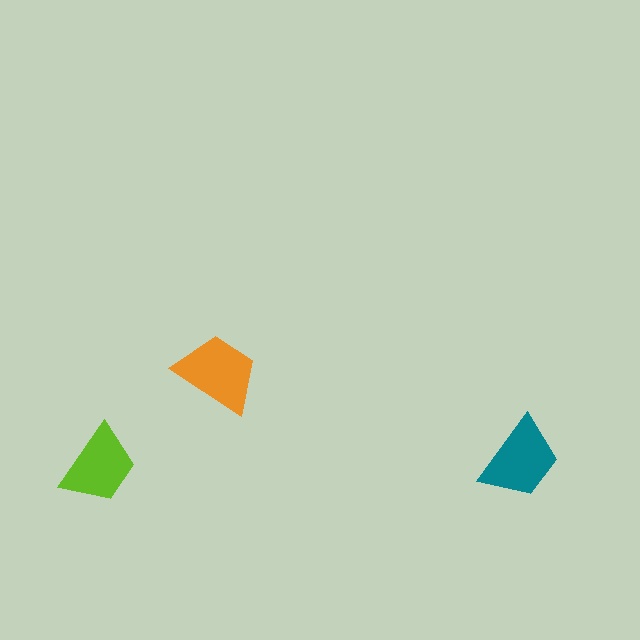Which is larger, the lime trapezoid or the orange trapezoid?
The orange one.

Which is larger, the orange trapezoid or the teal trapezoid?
The orange one.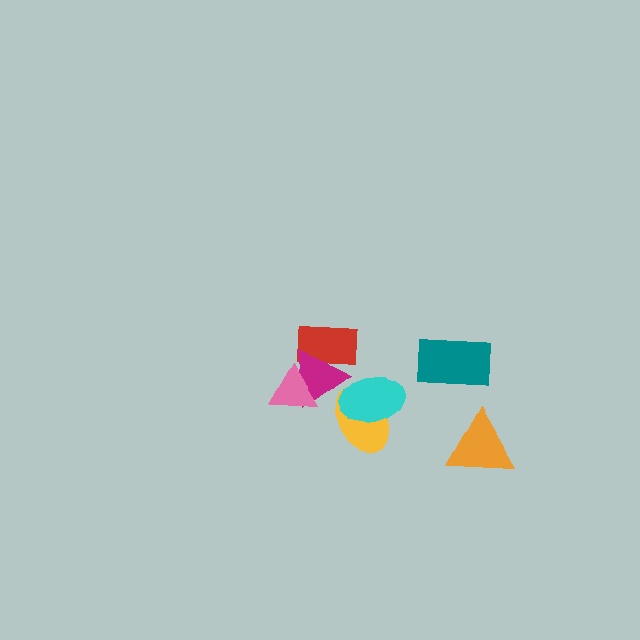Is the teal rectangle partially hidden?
No, no other shape covers it.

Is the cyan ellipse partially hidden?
Yes, it is partially covered by another shape.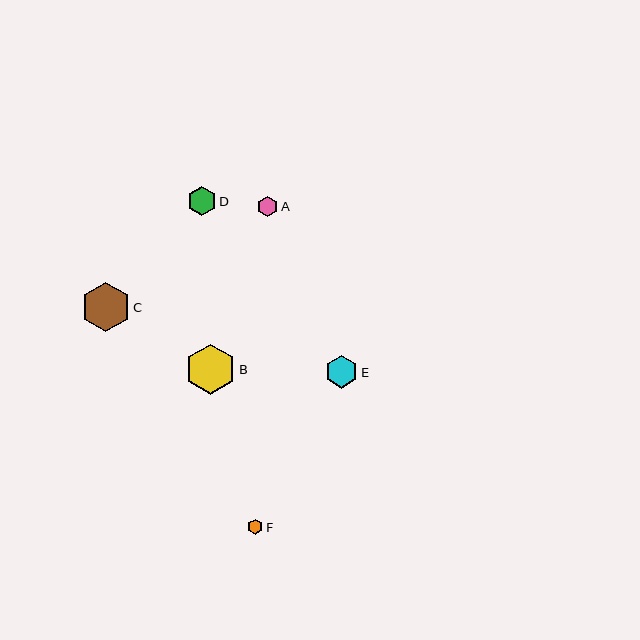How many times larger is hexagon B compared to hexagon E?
Hexagon B is approximately 1.6 times the size of hexagon E.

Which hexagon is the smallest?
Hexagon F is the smallest with a size of approximately 15 pixels.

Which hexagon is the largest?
Hexagon B is the largest with a size of approximately 50 pixels.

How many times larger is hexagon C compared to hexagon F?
Hexagon C is approximately 3.3 times the size of hexagon F.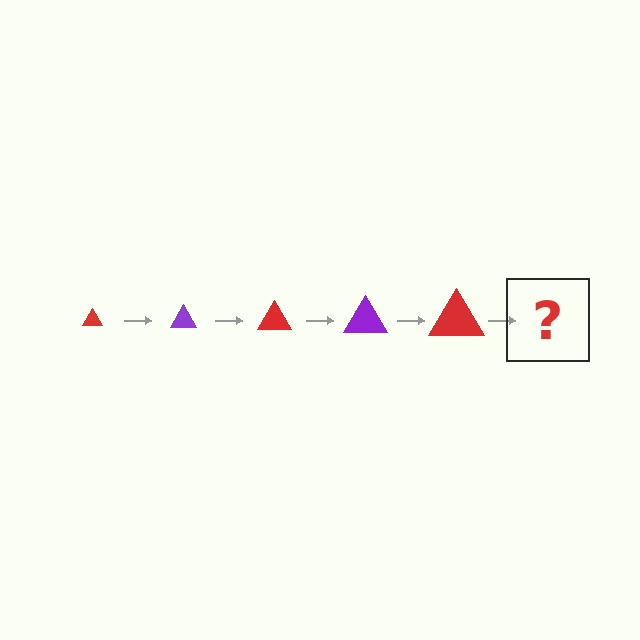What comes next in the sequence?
The next element should be a purple triangle, larger than the previous one.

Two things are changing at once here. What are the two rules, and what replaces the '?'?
The two rules are that the triangle grows larger each step and the color cycles through red and purple. The '?' should be a purple triangle, larger than the previous one.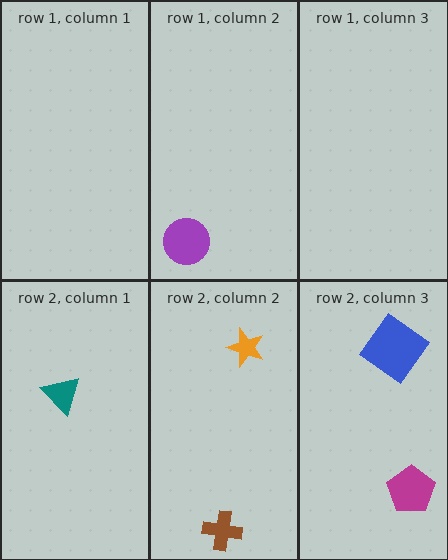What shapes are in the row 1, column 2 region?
The purple circle.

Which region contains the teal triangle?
The row 2, column 1 region.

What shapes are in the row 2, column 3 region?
The magenta pentagon, the blue diamond.